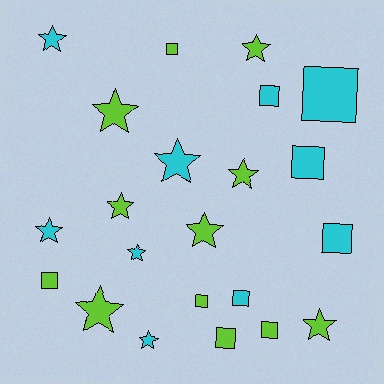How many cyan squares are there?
There are 5 cyan squares.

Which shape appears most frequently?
Star, with 12 objects.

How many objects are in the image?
There are 22 objects.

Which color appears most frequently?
Lime, with 12 objects.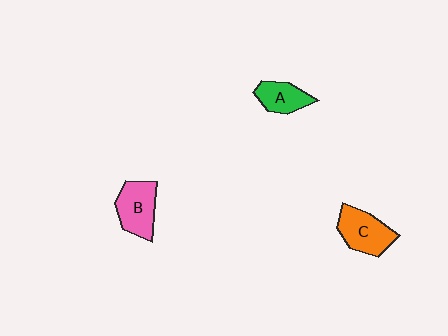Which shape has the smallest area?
Shape A (green).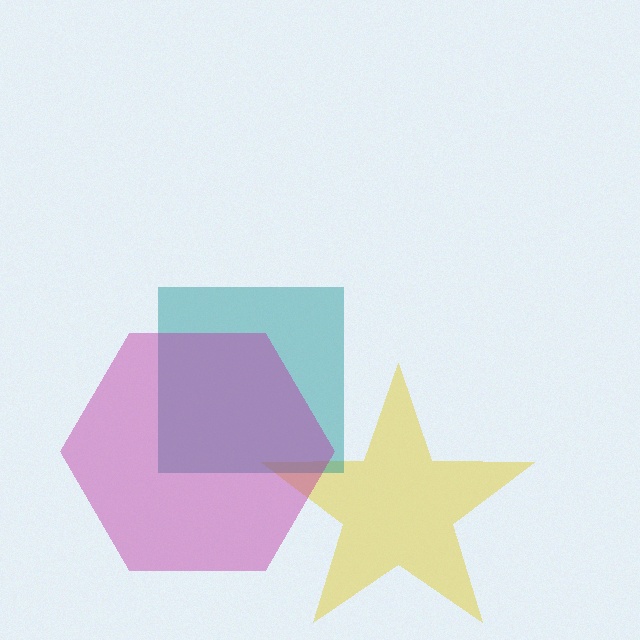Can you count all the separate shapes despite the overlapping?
Yes, there are 3 separate shapes.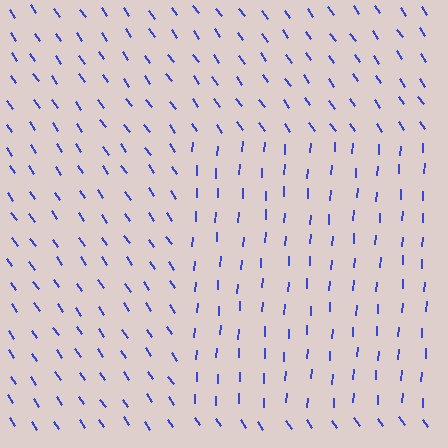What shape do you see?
I see a rectangle.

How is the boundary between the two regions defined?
The boundary is defined purely by a change in line orientation (approximately 38 degrees difference). All lines are the same color and thickness.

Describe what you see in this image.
The image is filled with small blue line segments. A rectangle region in the image has lines oriented differently from the surrounding lines, creating a visible texture boundary.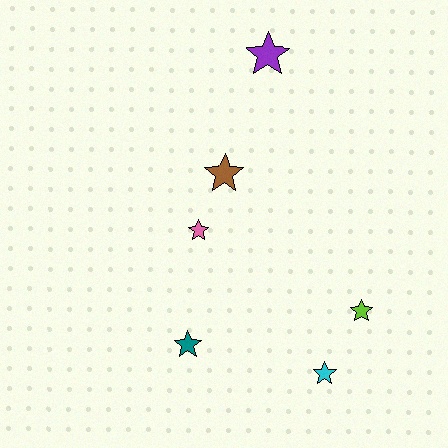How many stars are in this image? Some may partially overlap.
There are 6 stars.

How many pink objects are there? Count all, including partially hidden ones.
There is 1 pink object.